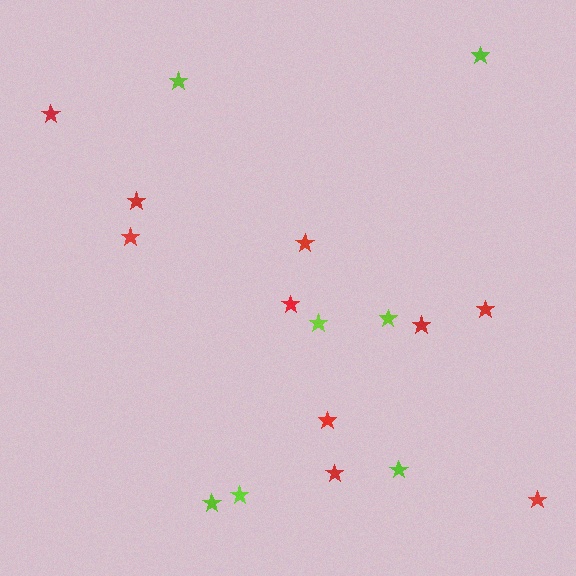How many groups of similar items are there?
There are 2 groups: one group of lime stars (7) and one group of red stars (10).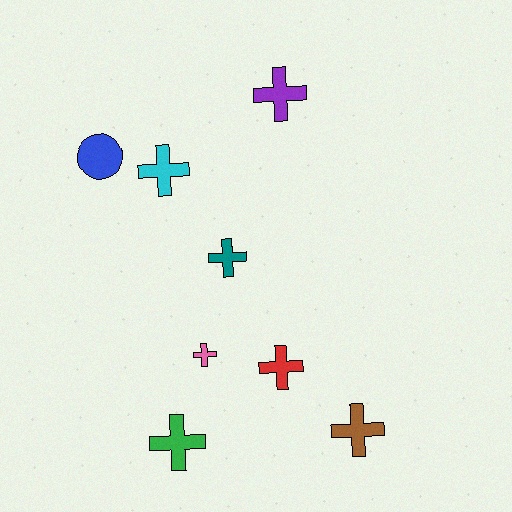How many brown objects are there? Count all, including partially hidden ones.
There is 1 brown object.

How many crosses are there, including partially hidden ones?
There are 7 crosses.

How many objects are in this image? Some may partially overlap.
There are 8 objects.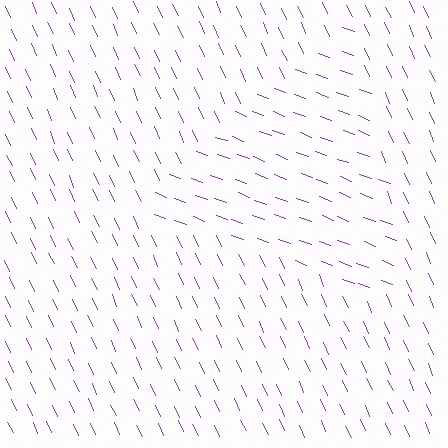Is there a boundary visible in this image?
Yes, there is a texture boundary formed by a change in line orientation.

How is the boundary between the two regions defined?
The boundary is defined purely by a change in line orientation (approximately 45 degrees difference). All lines are the same color and thickness.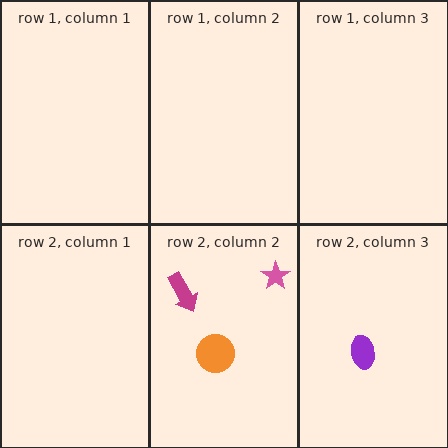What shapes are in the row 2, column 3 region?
The purple ellipse.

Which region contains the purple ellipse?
The row 2, column 3 region.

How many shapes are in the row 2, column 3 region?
1.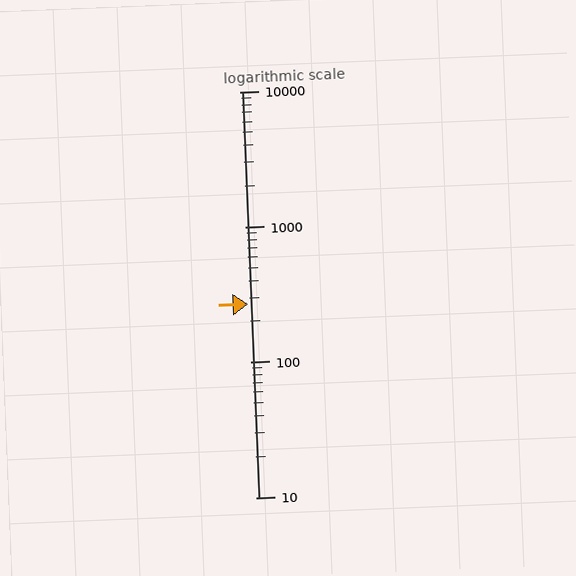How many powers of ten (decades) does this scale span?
The scale spans 3 decades, from 10 to 10000.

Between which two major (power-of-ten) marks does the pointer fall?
The pointer is between 100 and 1000.